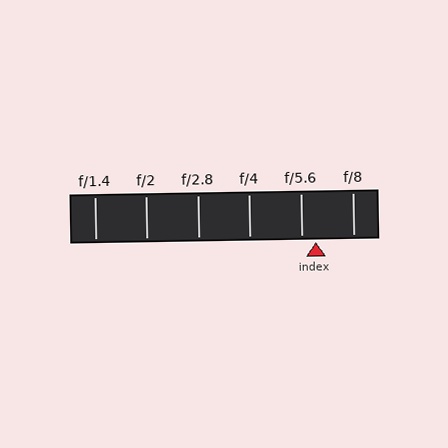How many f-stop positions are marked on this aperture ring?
There are 6 f-stop positions marked.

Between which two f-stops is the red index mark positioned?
The index mark is between f/5.6 and f/8.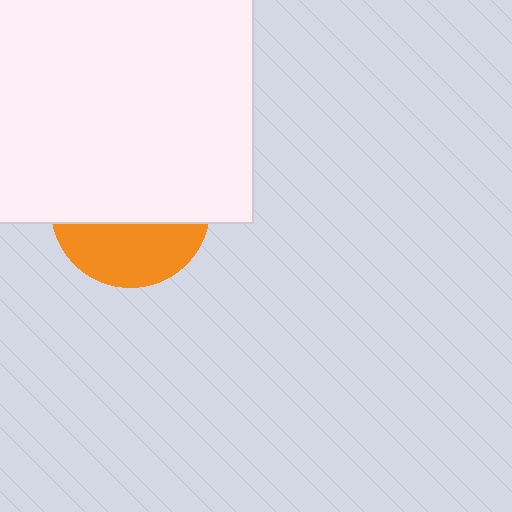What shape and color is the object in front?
The object in front is a white rectangle.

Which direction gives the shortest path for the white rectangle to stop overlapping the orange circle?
Moving up gives the shortest separation.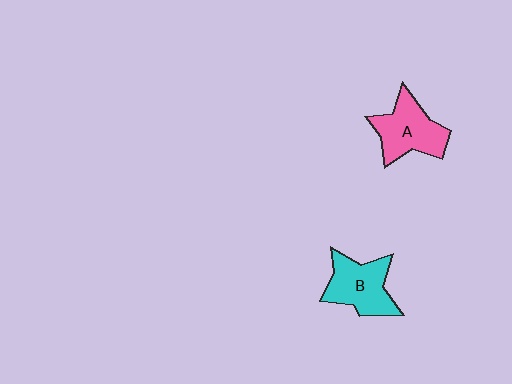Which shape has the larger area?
Shape A (pink).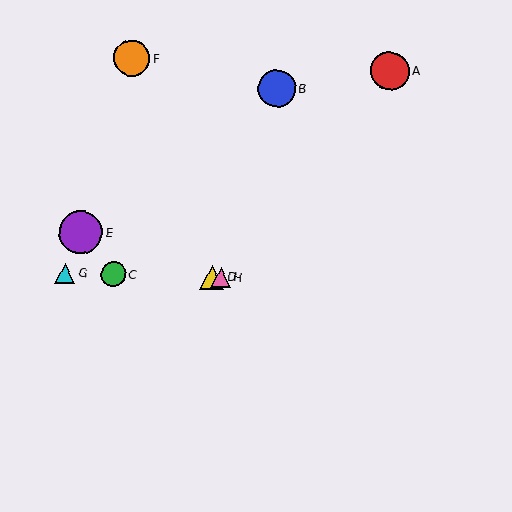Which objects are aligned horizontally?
Objects C, D, G, H are aligned horizontally.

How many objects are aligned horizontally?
4 objects (C, D, G, H) are aligned horizontally.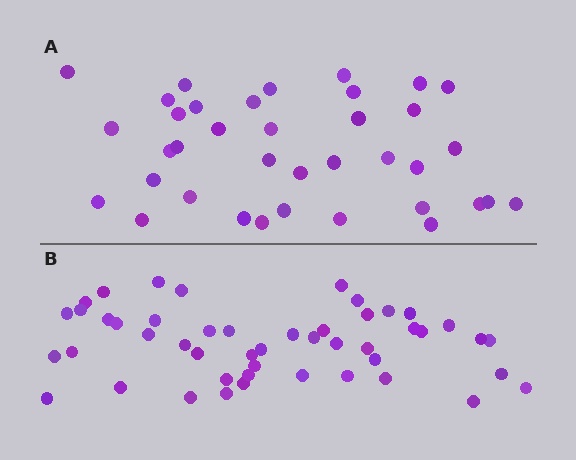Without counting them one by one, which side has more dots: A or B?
Region B (the bottom region) has more dots.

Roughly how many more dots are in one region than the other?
Region B has roughly 12 or so more dots than region A.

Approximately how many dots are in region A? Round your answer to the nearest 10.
About 40 dots. (The exact count is 37, which rounds to 40.)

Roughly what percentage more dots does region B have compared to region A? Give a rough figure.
About 30% more.